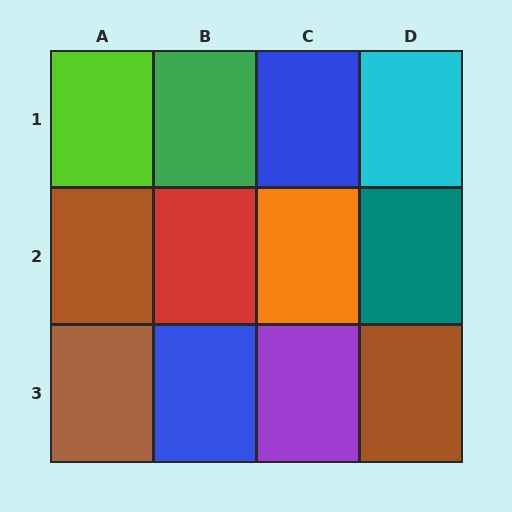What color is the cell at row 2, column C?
Orange.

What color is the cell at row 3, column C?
Purple.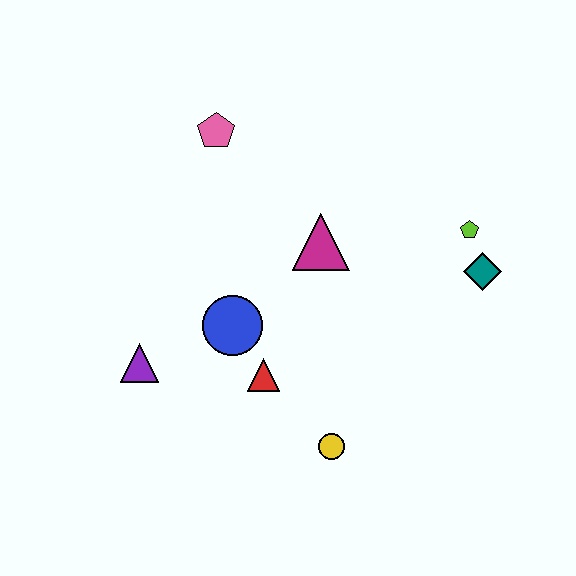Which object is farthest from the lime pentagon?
The purple triangle is farthest from the lime pentagon.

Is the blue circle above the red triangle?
Yes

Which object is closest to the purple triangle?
The blue circle is closest to the purple triangle.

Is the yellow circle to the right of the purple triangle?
Yes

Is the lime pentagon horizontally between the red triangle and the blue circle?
No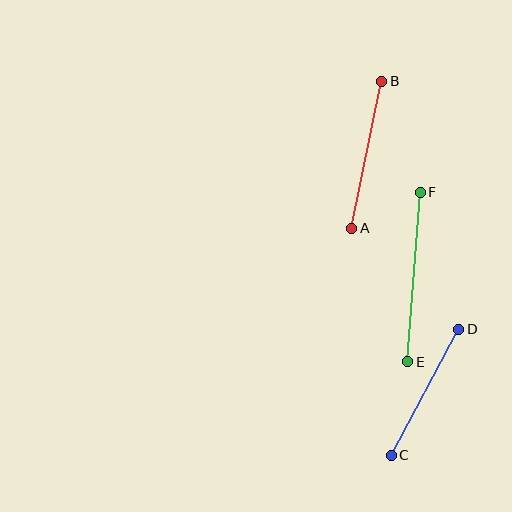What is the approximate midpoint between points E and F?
The midpoint is at approximately (414, 277) pixels.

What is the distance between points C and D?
The distance is approximately 143 pixels.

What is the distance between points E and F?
The distance is approximately 170 pixels.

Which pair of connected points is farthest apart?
Points E and F are farthest apart.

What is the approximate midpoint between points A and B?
The midpoint is at approximately (367, 155) pixels.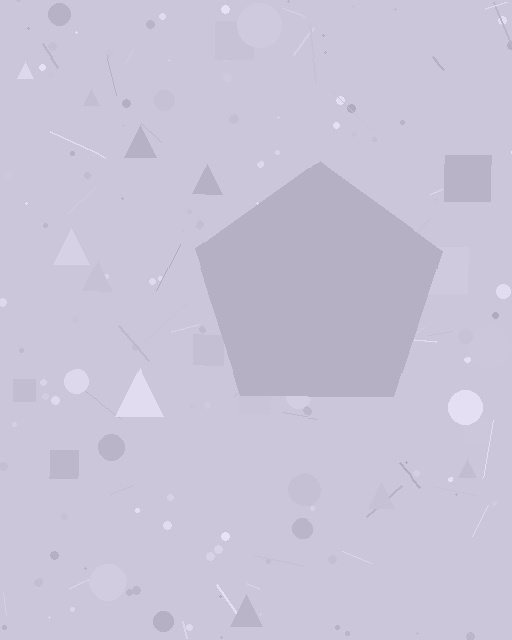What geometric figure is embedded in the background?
A pentagon is embedded in the background.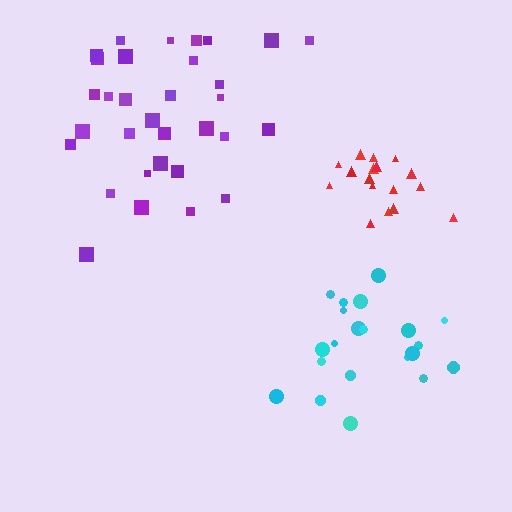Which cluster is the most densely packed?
Red.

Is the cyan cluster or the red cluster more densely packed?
Red.